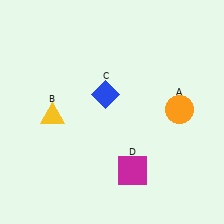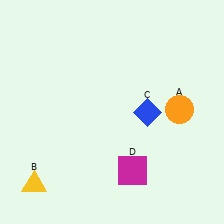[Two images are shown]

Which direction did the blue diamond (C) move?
The blue diamond (C) moved right.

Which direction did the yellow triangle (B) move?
The yellow triangle (B) moved down.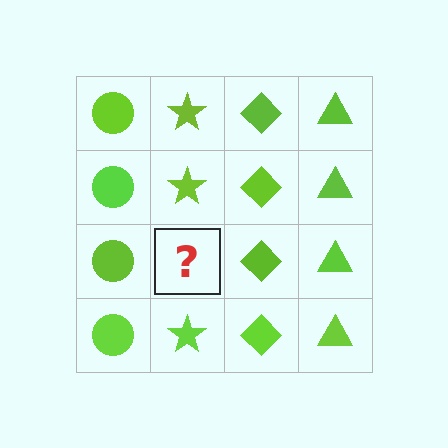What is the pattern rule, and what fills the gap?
The rule is that each column has a consistent shape. The gap should be filled with a lime star.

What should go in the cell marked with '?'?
The missing cell should contain a lime star.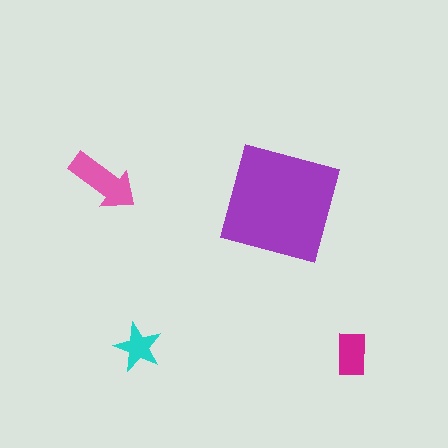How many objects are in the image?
There are 4 objects in the image.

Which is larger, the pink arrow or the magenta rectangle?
The pink arrow.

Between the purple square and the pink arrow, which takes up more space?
The purple square.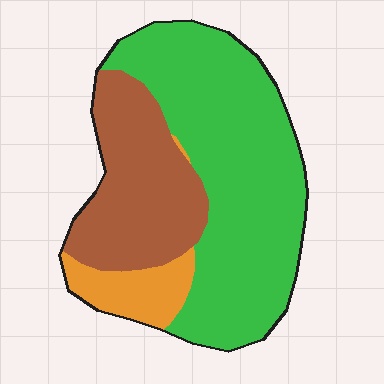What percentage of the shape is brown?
Brown takes up about one third (1/3) of the shape.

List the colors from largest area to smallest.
From largest to smallest: green, brown, orange.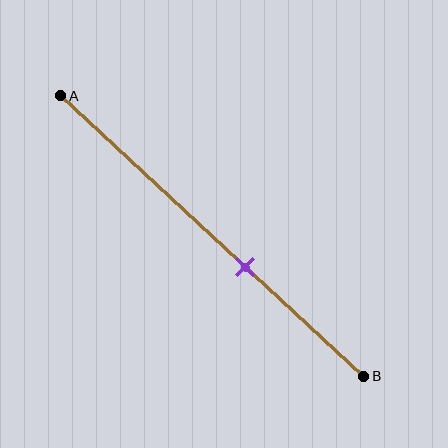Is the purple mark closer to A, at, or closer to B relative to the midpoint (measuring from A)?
The purple mark is closer to point B than the midpoint of segment AB.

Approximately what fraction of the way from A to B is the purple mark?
The purple mark is approximately 60% of the way from A to B.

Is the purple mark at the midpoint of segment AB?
No, the mark is at about 60% from A, not at the 50% midpoint.